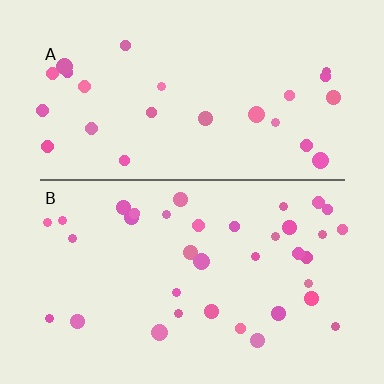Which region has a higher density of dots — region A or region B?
B (the bottom).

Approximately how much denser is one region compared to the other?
Approximately 1.4× — region B over region A.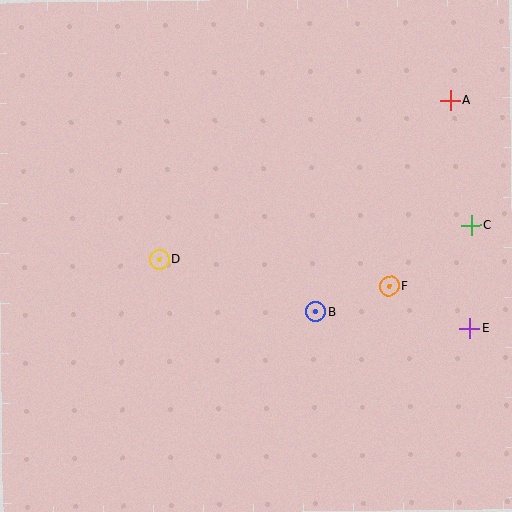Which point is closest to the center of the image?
Point B at (315, 312) is closest to the center.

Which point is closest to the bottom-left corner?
Point D is closest to the bottom-left corner.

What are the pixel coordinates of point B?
Point B is at (315, 312).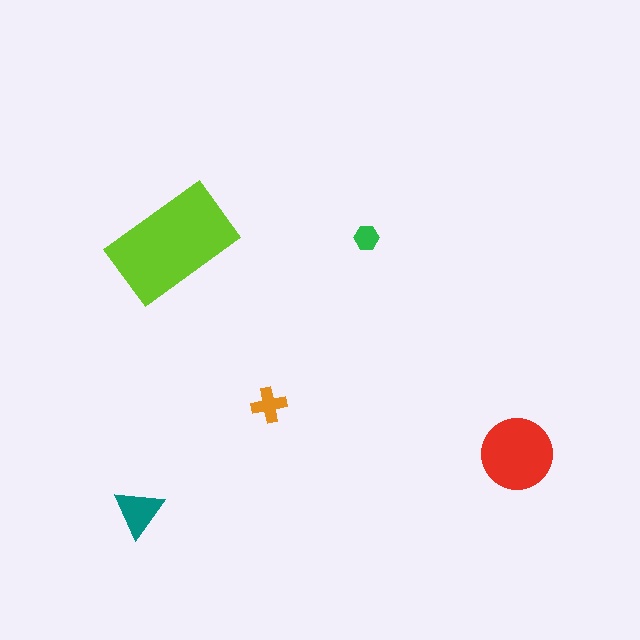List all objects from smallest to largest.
The green hexagon, the orange cross, the teal triangle, the red circle, the lime rectangle.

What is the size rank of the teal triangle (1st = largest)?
3rd.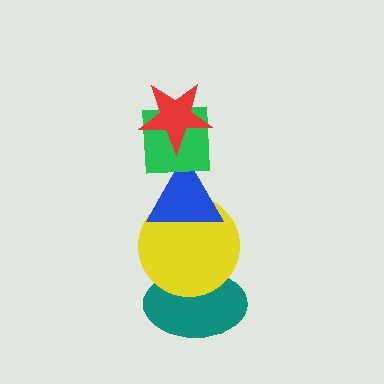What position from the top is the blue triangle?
The blue triangle is 3rd from the top.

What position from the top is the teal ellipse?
The teal ellipse is 5th from the top.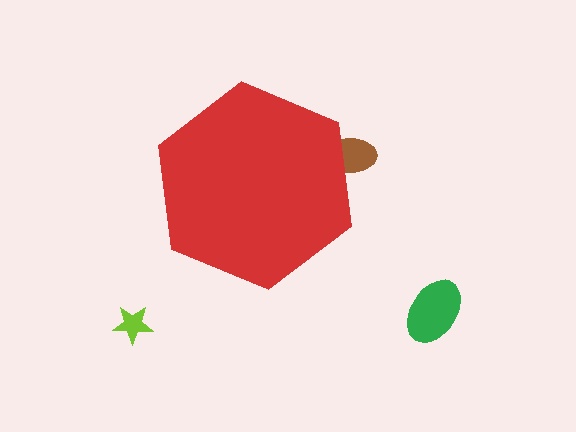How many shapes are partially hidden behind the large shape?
1 shape is partially hidden.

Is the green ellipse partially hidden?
No, the green ellipse is fully visible.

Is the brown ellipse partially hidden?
Yes, the brown ellipse is partially hidden behind the red hexagon.